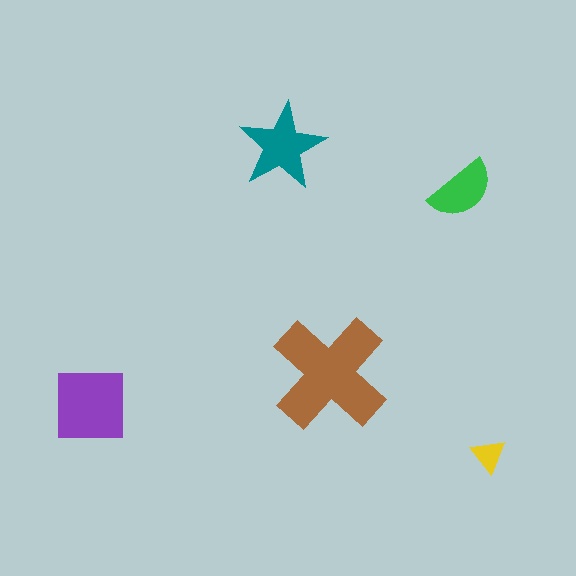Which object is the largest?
The brown cross.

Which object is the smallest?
The yellow triangle.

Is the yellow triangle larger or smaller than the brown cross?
Smaller.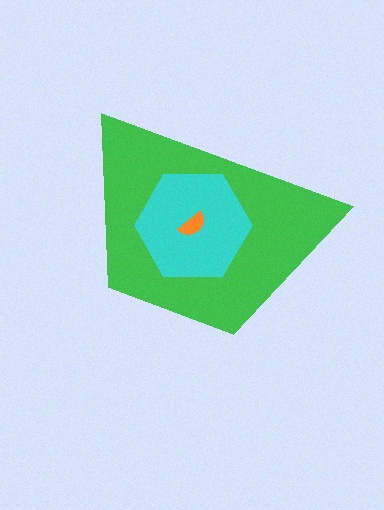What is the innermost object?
The orange semicircle.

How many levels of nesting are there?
3.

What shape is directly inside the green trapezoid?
The cyan hexagon.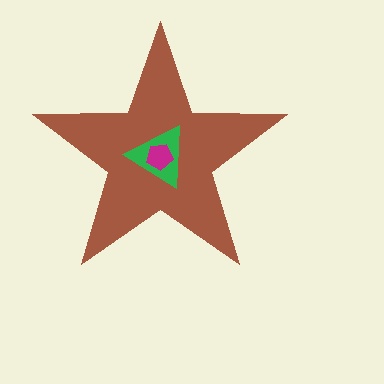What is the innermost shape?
The magenta pentagon.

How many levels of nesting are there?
3.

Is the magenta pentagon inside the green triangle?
Yes.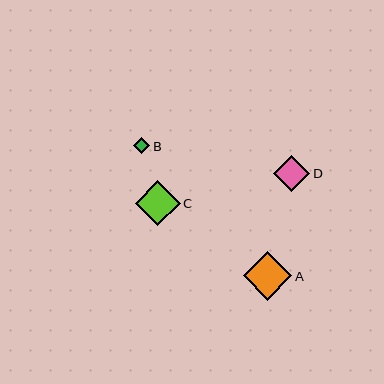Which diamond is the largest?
Diamond A is the largest with a size of approximately 49 pixels.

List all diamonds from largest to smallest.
From largest to smallest: A, C, D, B.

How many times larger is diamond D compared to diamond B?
Diamond D is approximately 2.2 times the size of diamond B.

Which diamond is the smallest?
Diamond B is the smallest with a size of approximately 16 pixels.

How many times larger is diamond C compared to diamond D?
Diamond C is approximately 1.2 times the size of diamond D.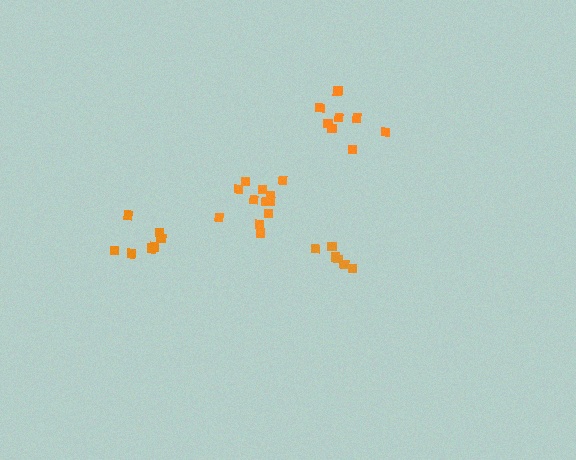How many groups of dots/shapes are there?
There are 4 groups.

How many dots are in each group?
Group 1: 12 dots, Group 2: 6 dots, Group 3: 7 dots, Group 4: 8 dots (33 total).